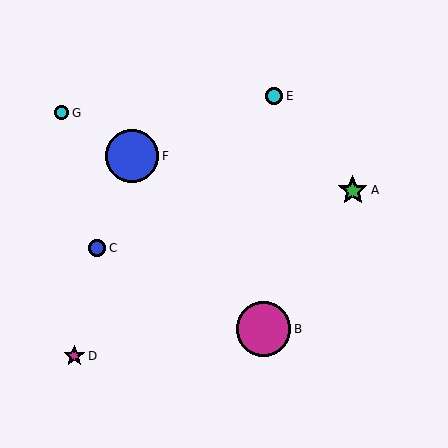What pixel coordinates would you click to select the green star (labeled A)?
Click at (353, 190) to select the green star A.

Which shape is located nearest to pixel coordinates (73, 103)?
The cyan circle (labeled G) at (62, 113) is nearest to that location.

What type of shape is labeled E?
Shape E is a cyan circle.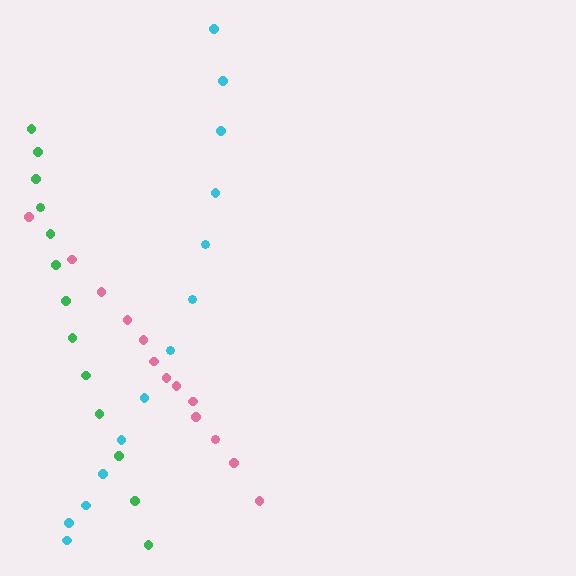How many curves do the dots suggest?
There are 3 distinct paths.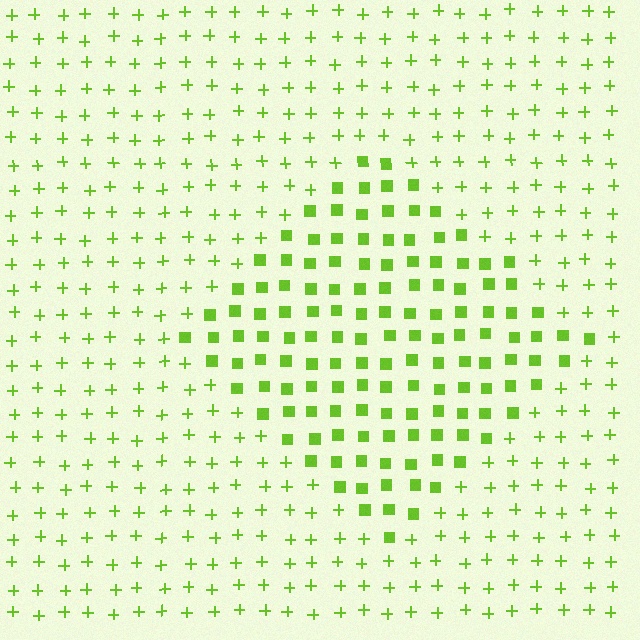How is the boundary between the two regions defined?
The boundary is defined by a change in element shape: squares inside vs. plus signs outside. All elements share the same color and spacing.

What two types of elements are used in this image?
The image uses squares inside the diamond region and plus signs outside it.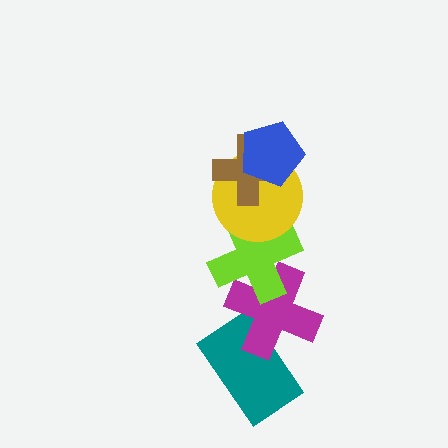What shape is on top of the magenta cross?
The lime cross is on top of the magenta cross.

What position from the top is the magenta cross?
The magenta cross is 5th from the top.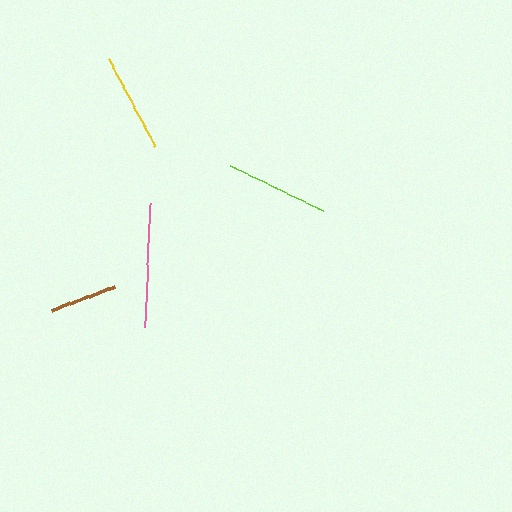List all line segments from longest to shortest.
From longest to shortest: pink, lime, yellow, brown.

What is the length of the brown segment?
The brown segment is approximately 67 pixels long.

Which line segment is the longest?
The pink line is the longest at approximately 126 pixels.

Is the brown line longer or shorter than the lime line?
The lime line is longer than the brown line.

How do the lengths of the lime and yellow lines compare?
The lime and yellow lines are approximately the same length.